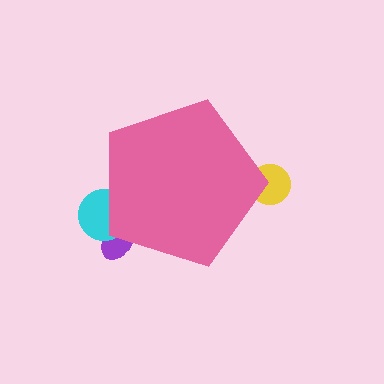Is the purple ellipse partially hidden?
Yes, the purple ellipse is partially hidden behind the pink pentagon.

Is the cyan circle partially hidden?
Yes, the cyan circle is partially hidden behind the pink pentagon.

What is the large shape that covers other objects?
A pink pentagon.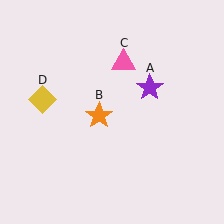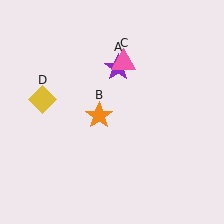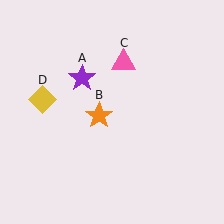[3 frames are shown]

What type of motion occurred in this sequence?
The purple star (object A) rotated counterclockwise around the center of the scene.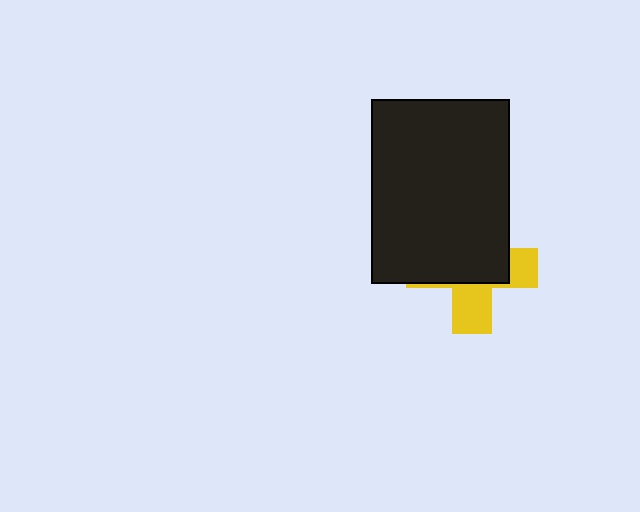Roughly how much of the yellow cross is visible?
A small part of it is visible (roughly 38%).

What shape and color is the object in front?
The object in front is a black rectangle.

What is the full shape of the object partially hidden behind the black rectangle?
The partially hidden object is a yellow cross.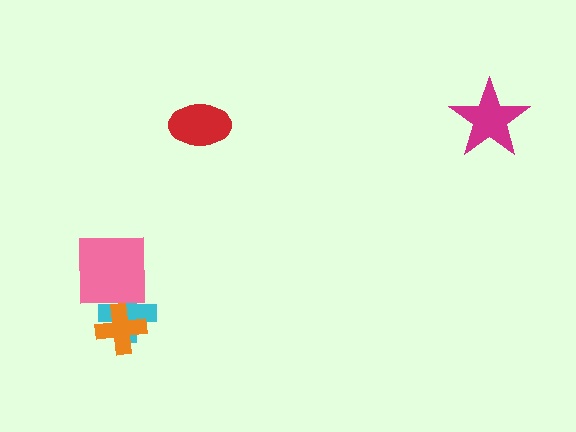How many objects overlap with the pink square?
2 objects overlap with the pink square.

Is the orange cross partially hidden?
Yes, it is partially covered by another shape.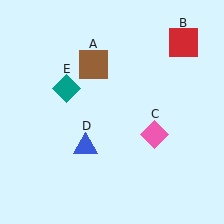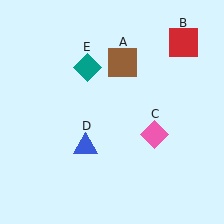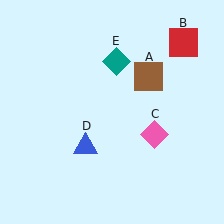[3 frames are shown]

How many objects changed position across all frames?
2 objects changed position: brown square (object A), teal diamond (object E).